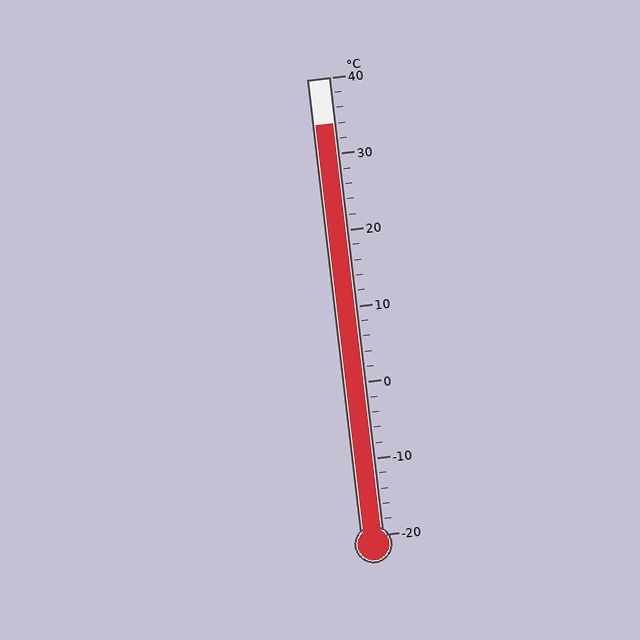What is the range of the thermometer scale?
The thermometer scale ranges from -20°C to 40°C.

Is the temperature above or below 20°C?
The temperature is above 20°C.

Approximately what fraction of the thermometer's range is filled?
The thermometer is filled to approximately 90% of its range.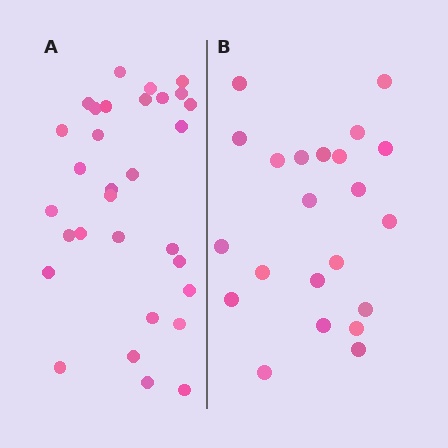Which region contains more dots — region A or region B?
Region A (the left region) has more dots.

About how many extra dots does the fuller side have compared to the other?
Region A has roughly 8 or so more dots than region B.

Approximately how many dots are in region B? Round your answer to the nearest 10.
About 20 dots. (The exact count is 22, which rounds to 20.)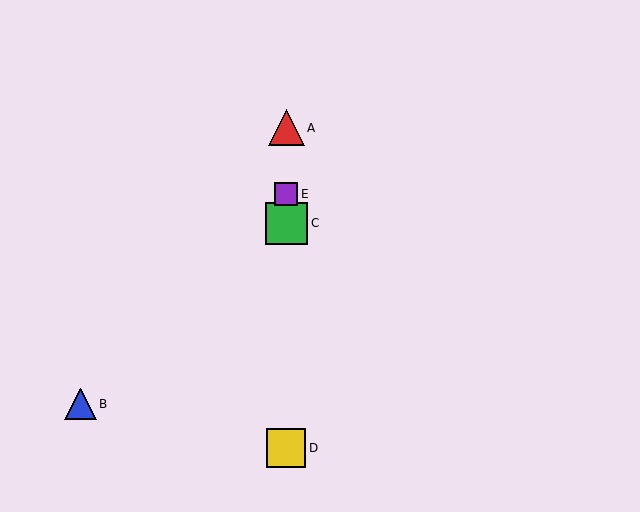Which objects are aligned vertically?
Objects A, C, D, E are aligned vertically.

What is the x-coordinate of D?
Object D is at x≈286.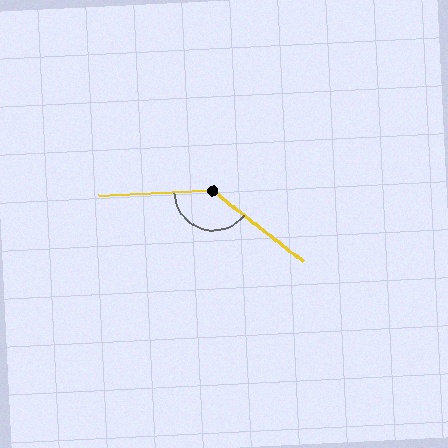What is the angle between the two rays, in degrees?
Approximately 139 degrees.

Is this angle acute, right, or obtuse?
It is obtuse.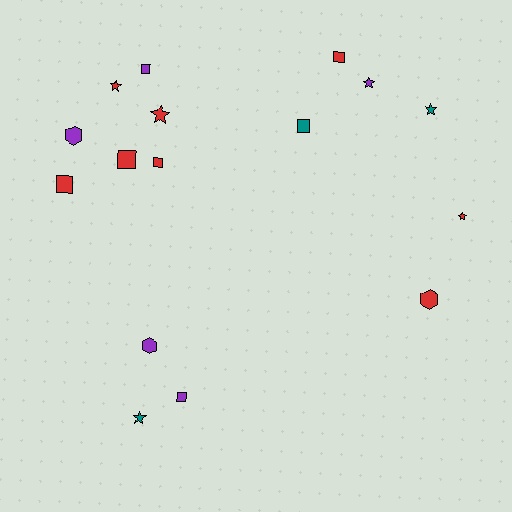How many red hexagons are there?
There is 1 red hexagon.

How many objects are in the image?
There are 16 objects.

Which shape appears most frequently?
Square, with 7 objects.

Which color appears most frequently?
Red, with 8 objects.